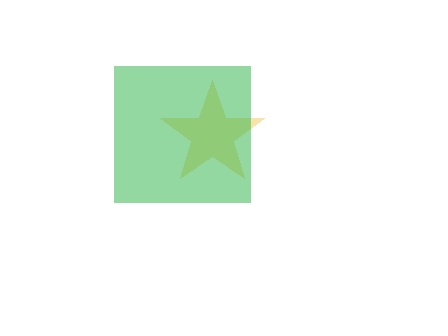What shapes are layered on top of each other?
The layered shapes are: a yellow star, a green square.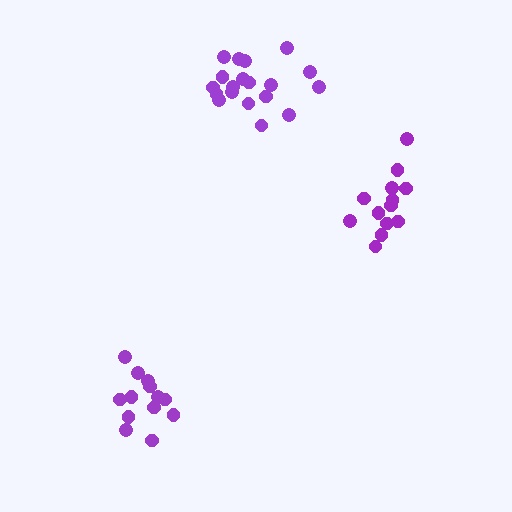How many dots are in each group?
Group 1: 19 dots, Group 2: 13 dots, Group 3: 13 dots (45 total).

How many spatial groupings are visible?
There are 3 spatial groupings.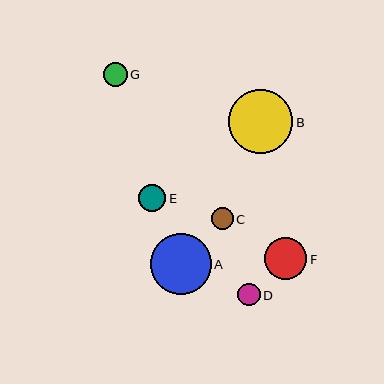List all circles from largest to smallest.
From largest to smallest: B, A, F, E, G, D, C.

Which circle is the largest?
Circle B is the largest with a size of approximately 64 pixels.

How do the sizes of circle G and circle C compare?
Circle G and circle C are approximately the same size.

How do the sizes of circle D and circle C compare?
Circle D and circle C are approximately the same size.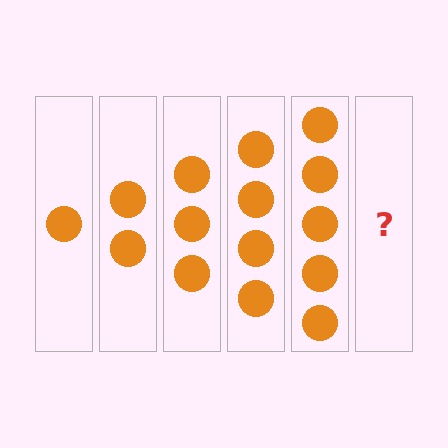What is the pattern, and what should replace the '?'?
The pattern is that each step adds one more circle. The '?' should be 6 circles.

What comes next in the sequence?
The next element should be 6 circles.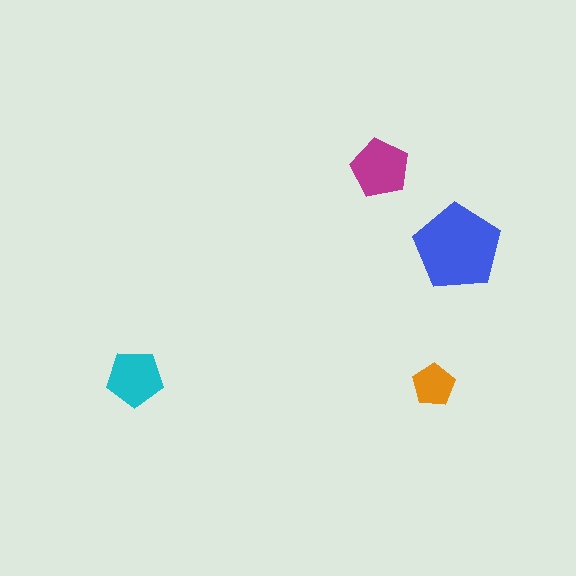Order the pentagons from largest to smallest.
the blue one, the magenta one, the cyan one, the orange one.